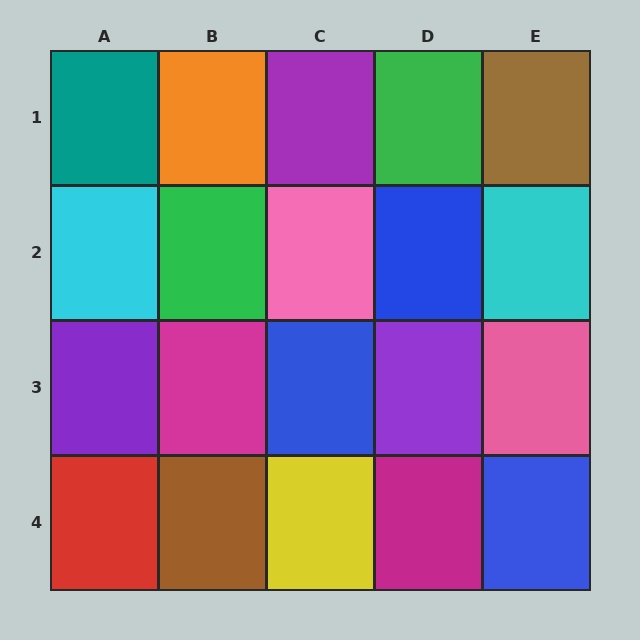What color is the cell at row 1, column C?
Purple.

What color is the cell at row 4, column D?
Magenta.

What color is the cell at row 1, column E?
Brown.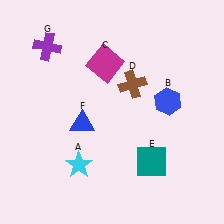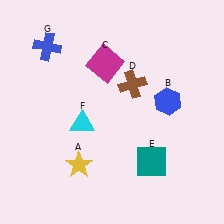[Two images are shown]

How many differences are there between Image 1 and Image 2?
There are 3 differences between the two images.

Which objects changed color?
A changed from cyan to yellow. F changed from blue to cyan. G changed from purple to blue.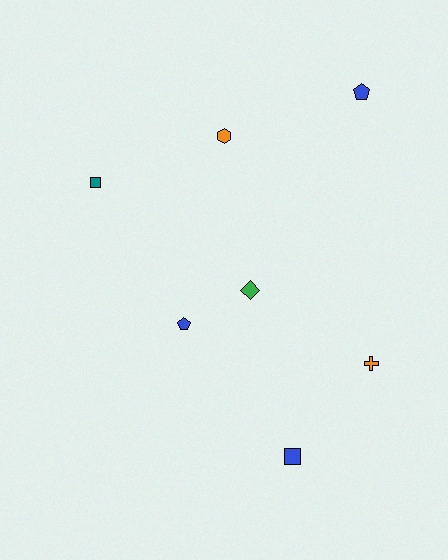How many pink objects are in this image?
There are no pink objects.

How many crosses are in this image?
There is 1 cross.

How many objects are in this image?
There are 7 objects.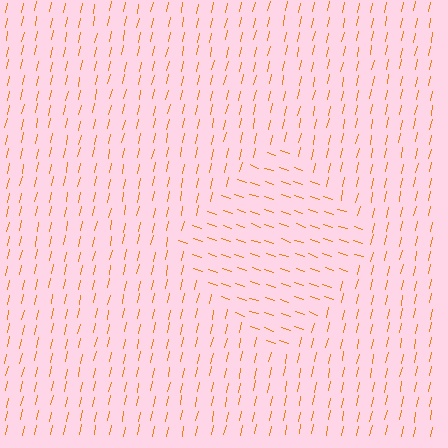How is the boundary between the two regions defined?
The boundary is defined purely by a change in line orientation (approximately 84 degrees difference). All lines are the same color and thickness.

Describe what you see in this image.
The image is filled with small orange line segments. A diamond region in the image has lines oriented differently from the surrounding lines, creating a visible texture boundary.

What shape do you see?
I see a diamond.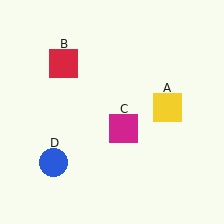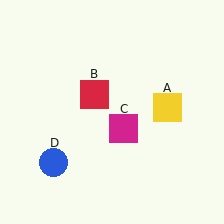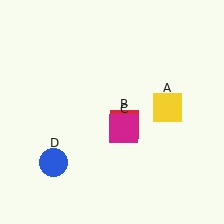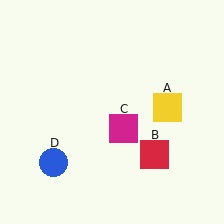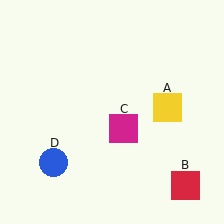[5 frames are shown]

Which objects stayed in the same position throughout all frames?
Yellow square (object A) and magenta square (object C) and blue circle (object D) remained stationary.